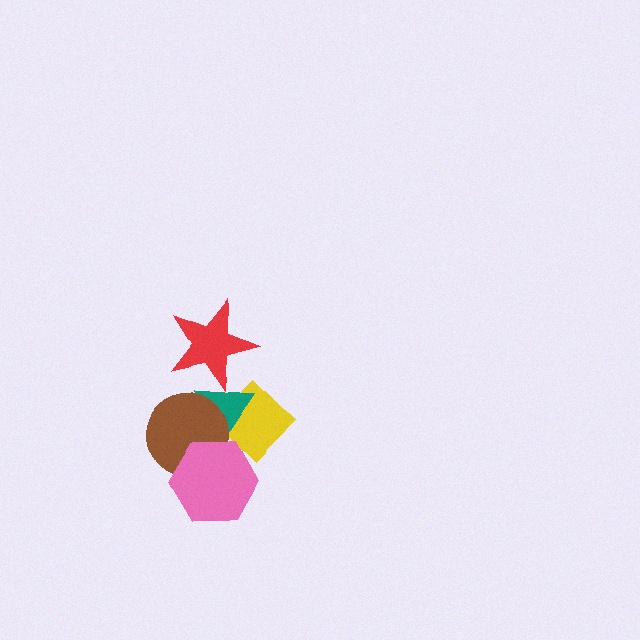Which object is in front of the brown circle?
The pink hexagon is in front of the brown circle.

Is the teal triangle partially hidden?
Yes, it is partially covered by another shape.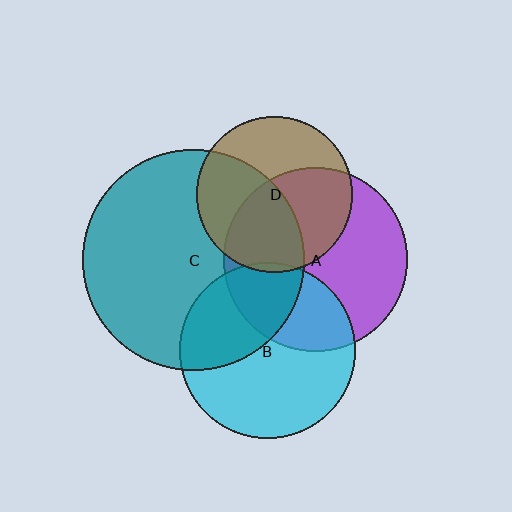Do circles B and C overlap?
Yes.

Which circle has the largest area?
Circle C (teal).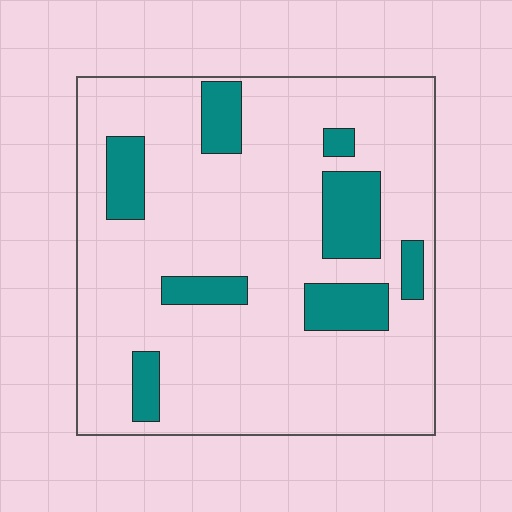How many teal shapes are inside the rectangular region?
8.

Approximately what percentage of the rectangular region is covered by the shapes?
Approximately 15%.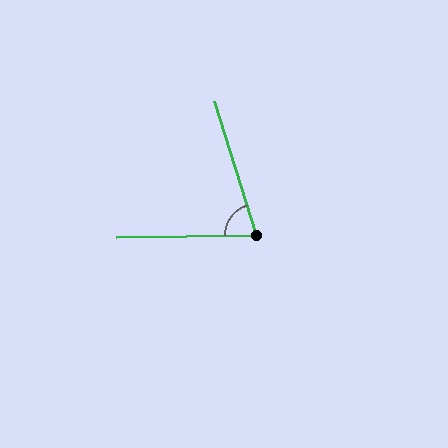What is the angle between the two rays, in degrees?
Approximately 73 degrees.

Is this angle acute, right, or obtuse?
It is acute.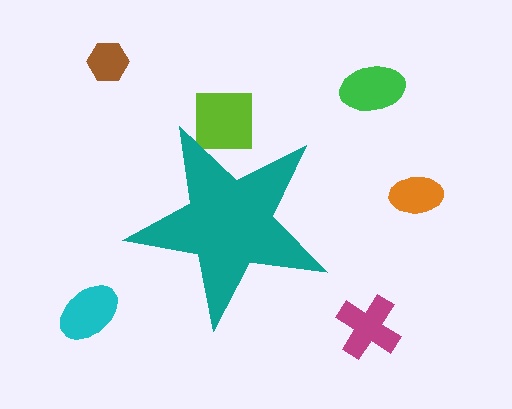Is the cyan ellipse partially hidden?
No, the cyan ellipse is fully visible.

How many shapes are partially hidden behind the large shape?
1 shape is partially hidden.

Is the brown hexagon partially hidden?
No, the brown hexagon is fully visible.